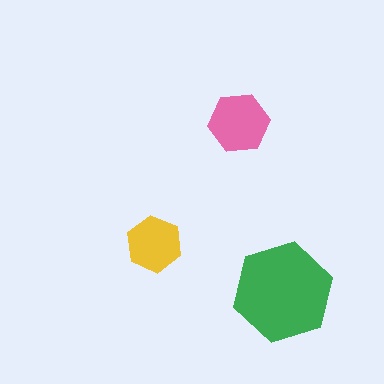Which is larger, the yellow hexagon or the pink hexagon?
The pink one.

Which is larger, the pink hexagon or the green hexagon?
The green one.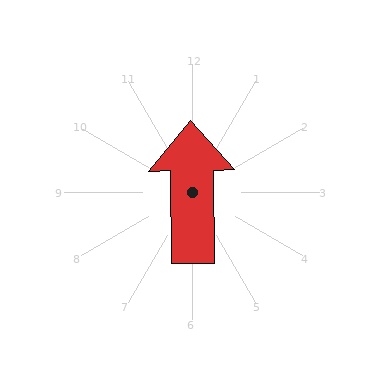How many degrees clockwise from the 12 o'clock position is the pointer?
Approximately 359 degrees.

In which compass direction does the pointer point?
North.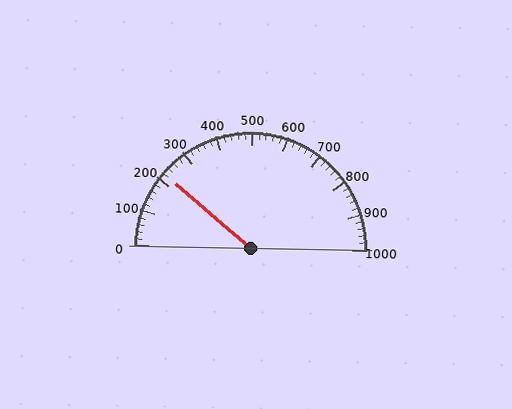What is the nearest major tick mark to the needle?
The nearest major tick mark is 200.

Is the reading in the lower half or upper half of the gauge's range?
The reading is in the lower half of the range (0 to 1000).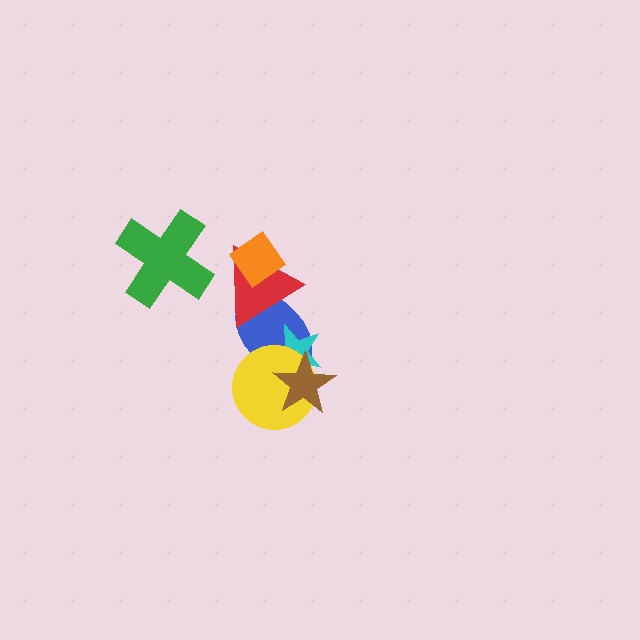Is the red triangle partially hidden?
Yes, it is partially covered by another shape.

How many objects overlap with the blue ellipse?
4 objects overlap with the blue ellipse.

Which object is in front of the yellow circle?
The brown star is in front of the yellow circle.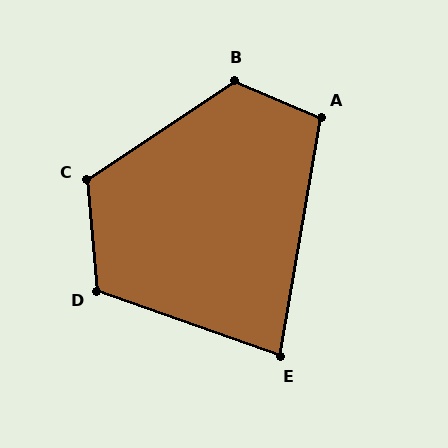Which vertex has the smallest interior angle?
E, at approximately 80 degrees.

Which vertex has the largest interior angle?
B, at approximately 123 degrees.